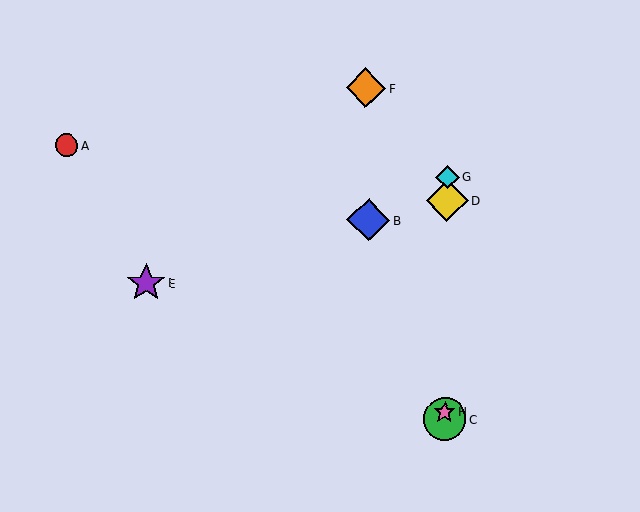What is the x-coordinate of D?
Object D is at x≈447.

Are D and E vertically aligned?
No, D is at x≈447 and E is at x≈146.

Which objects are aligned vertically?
Objects C, D, G, H are aligned vertically.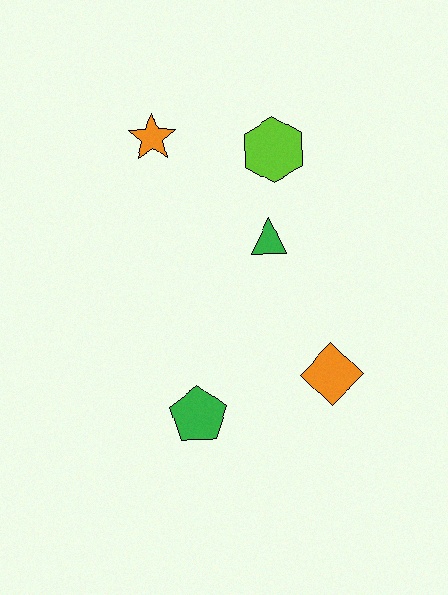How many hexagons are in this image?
There is 1 hexagon.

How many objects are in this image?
There are 5 objects.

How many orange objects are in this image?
There are 2 orange objects.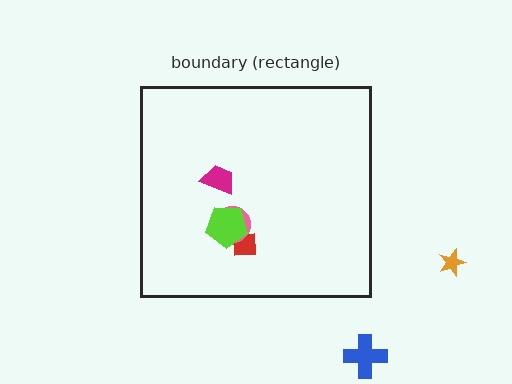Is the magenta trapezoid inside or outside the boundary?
Inside.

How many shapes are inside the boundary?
4 inside, 2 outside.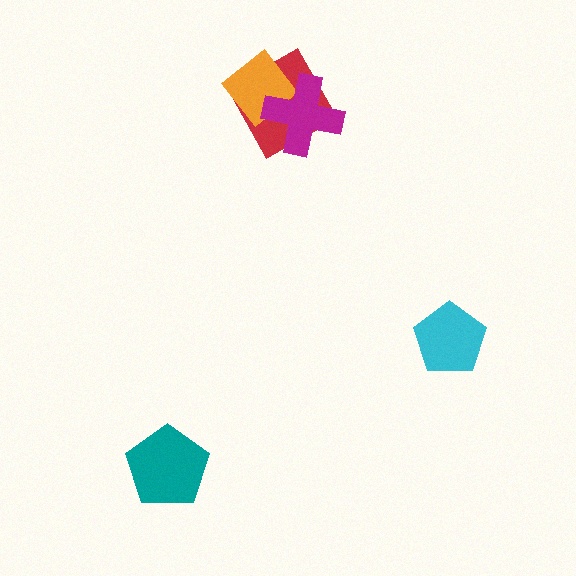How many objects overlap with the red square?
2 objects overlap with the red square.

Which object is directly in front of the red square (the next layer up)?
The orange diamond is directly in front of the red square.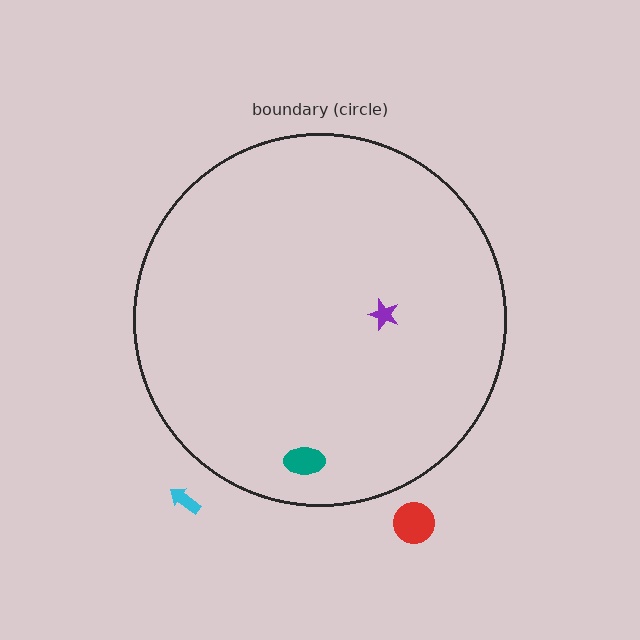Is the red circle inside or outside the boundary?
Outside.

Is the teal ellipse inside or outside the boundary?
Inside.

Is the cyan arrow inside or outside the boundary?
Outside.